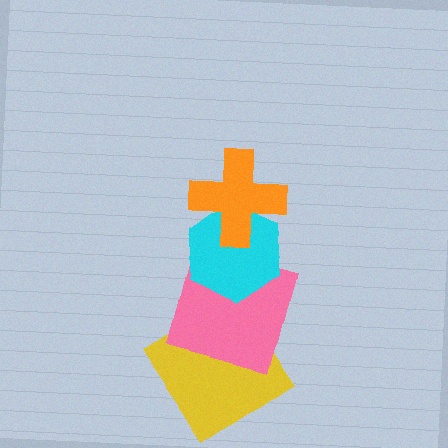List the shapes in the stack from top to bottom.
From top to bottom: the orange cross, the cyan hexagon, the pink square, the yellow diamond.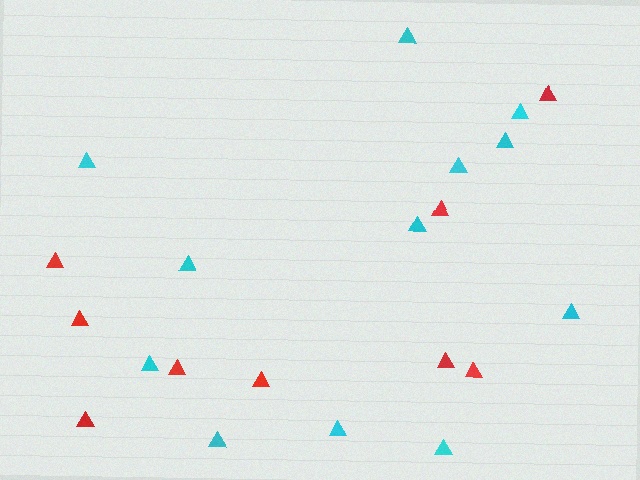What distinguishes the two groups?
There are 2 groups: one group of red triangles (9) and one group of cyan triangles (12).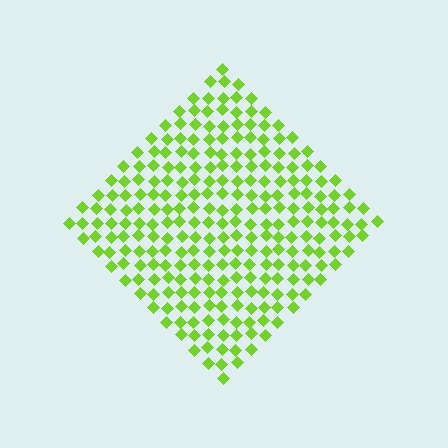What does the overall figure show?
The overall figure shows a diamond.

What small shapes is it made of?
It is made of small diamonds.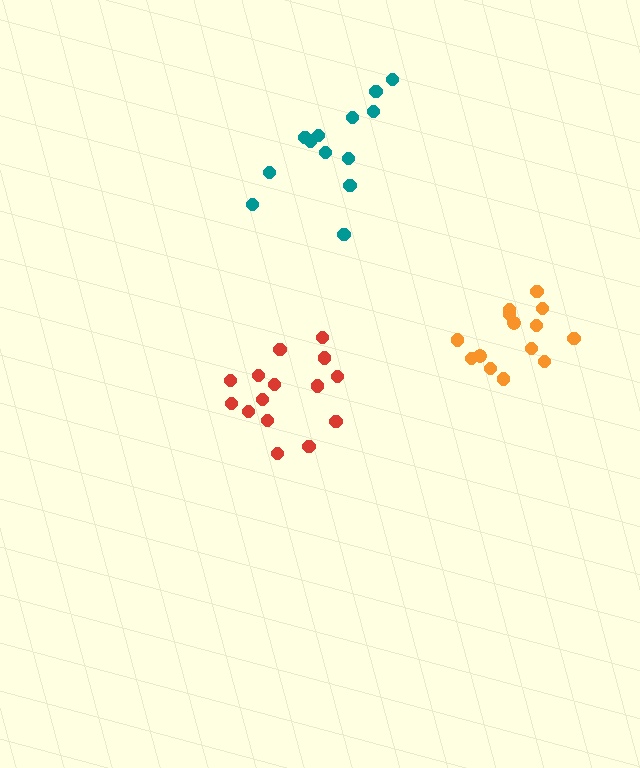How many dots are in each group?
Group 1: 14 dots, Group 2: 15 dots, Group 3: 13 dots (42 total).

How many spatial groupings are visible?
There are 3 spatial groupings.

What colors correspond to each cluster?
The clusters are colored: orange, red, teal.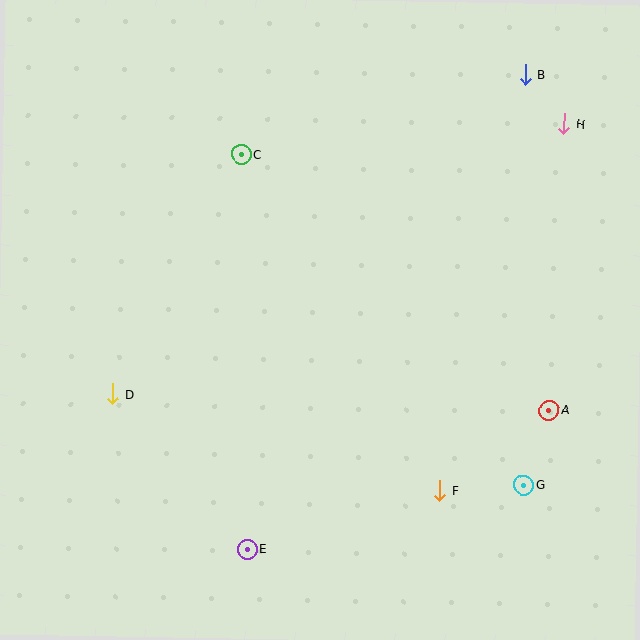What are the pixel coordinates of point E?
Point E is at (247, 549).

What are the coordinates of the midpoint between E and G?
The midpoint between E and G is at (386, 517).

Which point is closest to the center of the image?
Point C at (241, 155) is closest to the center.